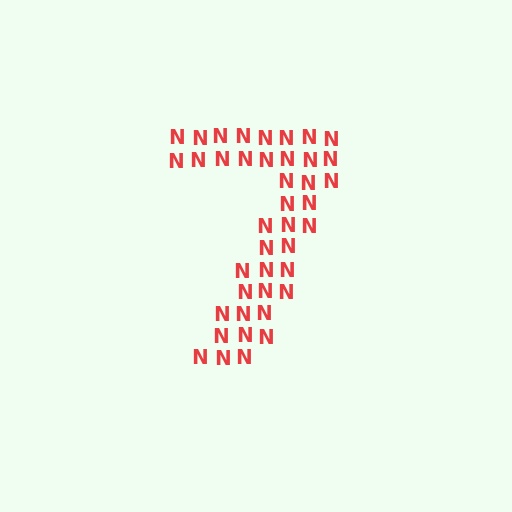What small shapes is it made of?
It is made of small letter N's.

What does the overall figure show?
The overall figure shows the digit 7.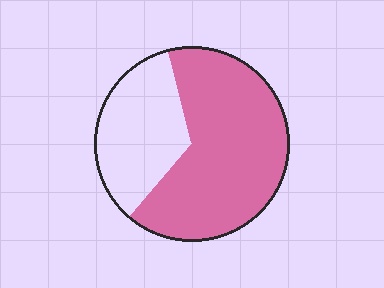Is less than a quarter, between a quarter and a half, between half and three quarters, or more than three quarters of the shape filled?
Between half and three quarters.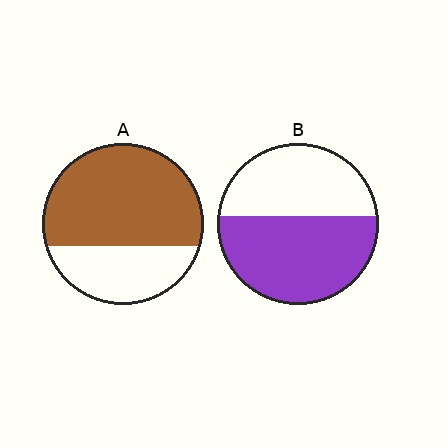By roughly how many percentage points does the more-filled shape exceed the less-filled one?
By roughly 10 percentage points (A over B).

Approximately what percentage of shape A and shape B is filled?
A is approximately 65% and B is approximately 55%.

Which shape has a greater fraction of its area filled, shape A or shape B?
Shape A.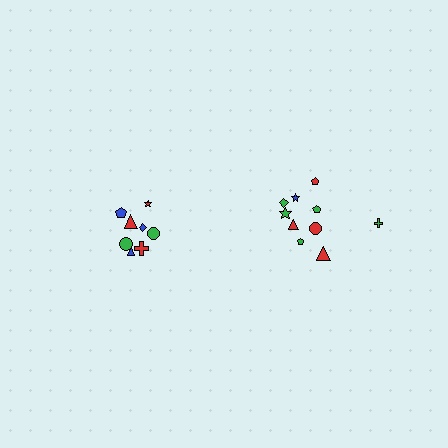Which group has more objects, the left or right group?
The right group.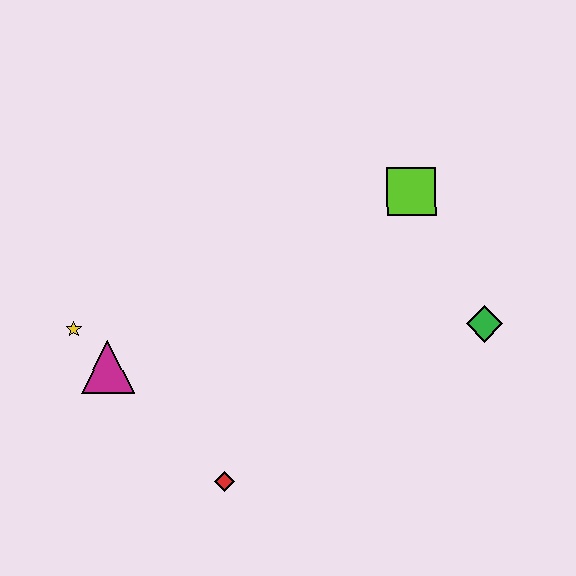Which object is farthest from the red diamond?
The lime square is farthest from the red diamond.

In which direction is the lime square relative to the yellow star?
The lime square is to the right of the yellow star.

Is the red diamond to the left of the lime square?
Yes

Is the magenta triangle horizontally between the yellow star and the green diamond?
Yes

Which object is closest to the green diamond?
The lime square is closest to the green diamond.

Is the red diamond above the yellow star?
No